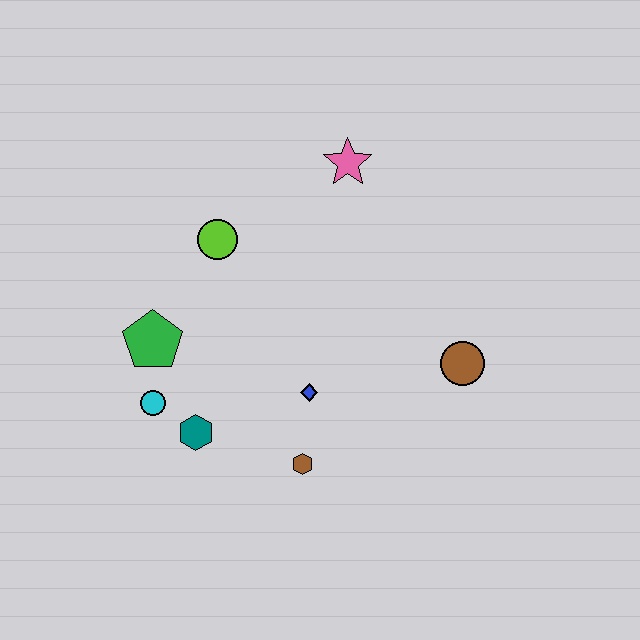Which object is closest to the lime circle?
The green pentagon is closest to the lime circle.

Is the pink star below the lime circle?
No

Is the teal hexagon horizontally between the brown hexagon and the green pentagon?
Yes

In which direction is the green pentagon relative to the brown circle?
The green pentagon is to the left of the brown circle.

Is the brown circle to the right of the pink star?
Yes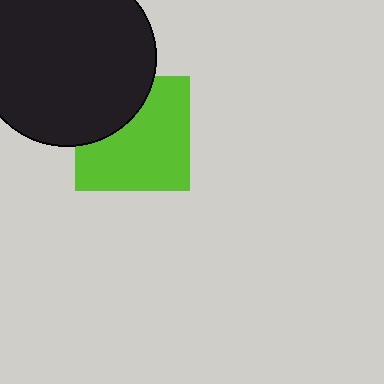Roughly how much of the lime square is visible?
Most of it is visible (roughly 69%).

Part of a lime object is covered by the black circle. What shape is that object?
It is a square.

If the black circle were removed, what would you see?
You would see the complete lime square.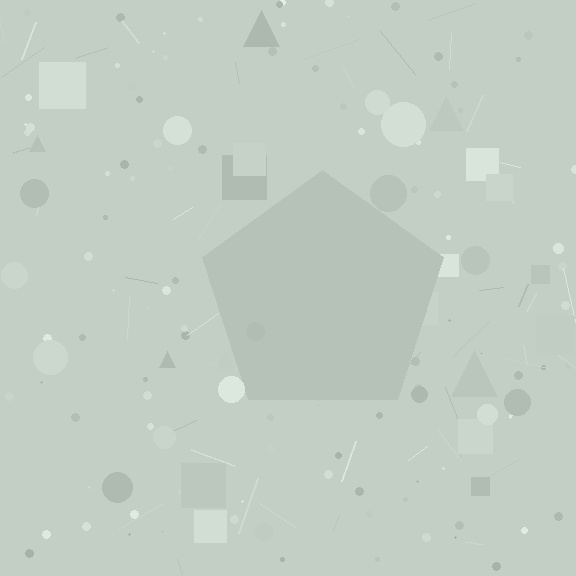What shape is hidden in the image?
A pentagon is hidden in the image.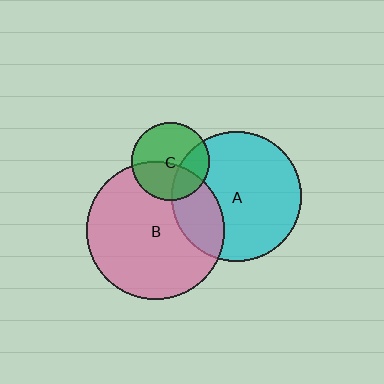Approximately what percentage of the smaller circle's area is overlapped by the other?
Approximately 30%.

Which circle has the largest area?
Circle B (pink).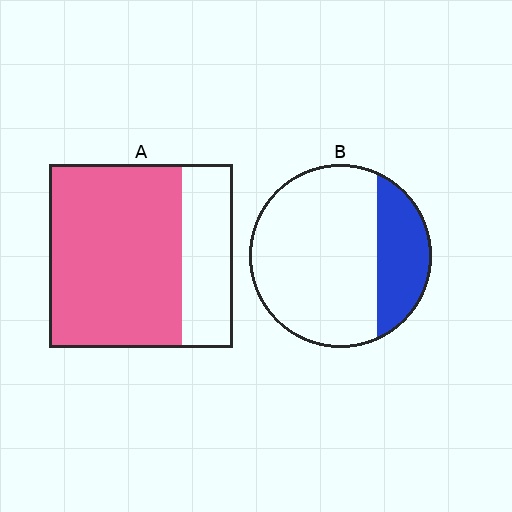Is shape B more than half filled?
No.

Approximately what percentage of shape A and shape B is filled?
A is approximately 70% and B is approximately 25%.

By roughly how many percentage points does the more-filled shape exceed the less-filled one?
By roughly 45 percentage points (A over B).